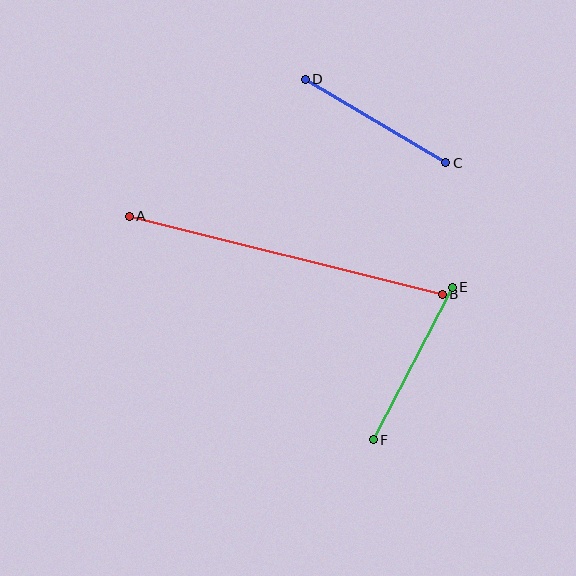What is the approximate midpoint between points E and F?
The midpoint is at approximately (413, 364) pixels.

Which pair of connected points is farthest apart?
Points A and B are farthest apart.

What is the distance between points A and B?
The distance is approximately 322 pixels.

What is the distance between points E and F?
The distance is approximately 172 pixels.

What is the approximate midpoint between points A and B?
The midpoint is at approximately (286, 255) pixels.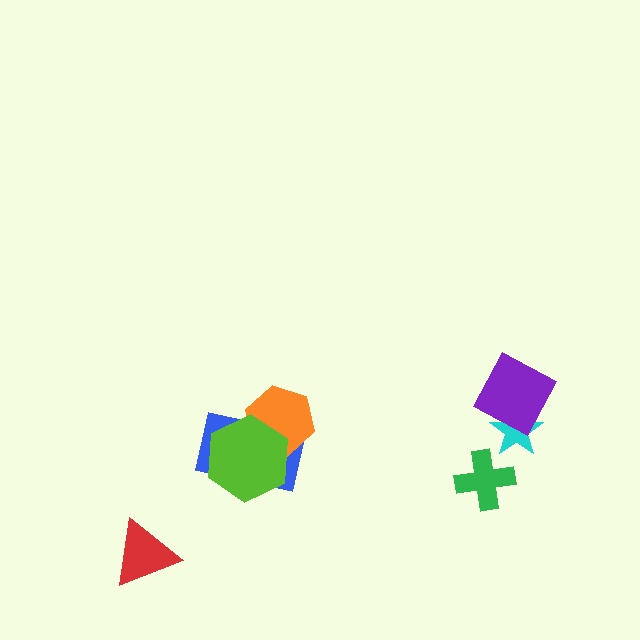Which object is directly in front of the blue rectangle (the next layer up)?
The orange hexagon is directly in front of the blue rectangle.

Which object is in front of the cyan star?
The purple diamond is in front of the cyan star.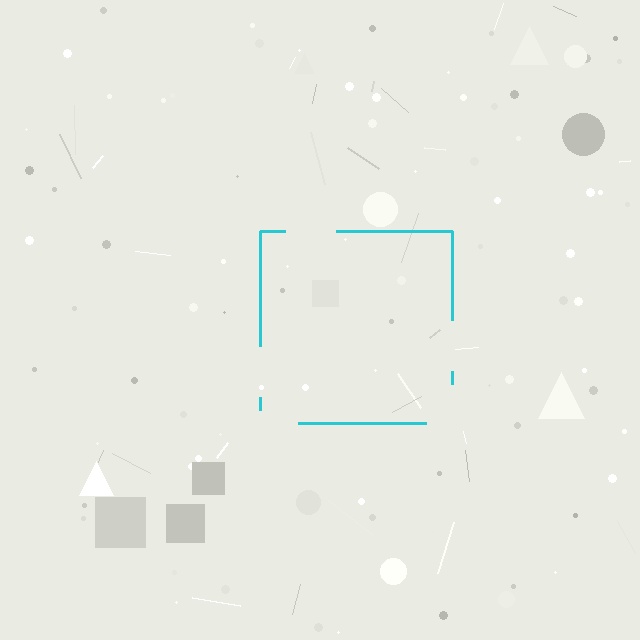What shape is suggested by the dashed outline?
The dashed outline suggests a square.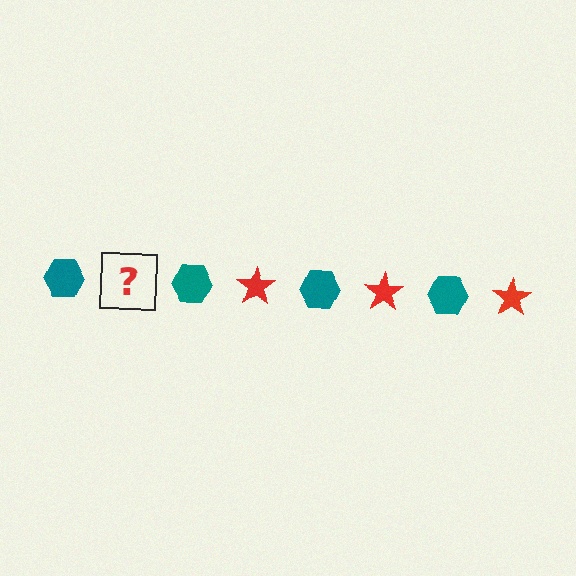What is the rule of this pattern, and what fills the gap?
The rule is that the pattern alternates between teal hexagon and red star. The gap should be filled with a red star.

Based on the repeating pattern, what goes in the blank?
The blank should be a red star.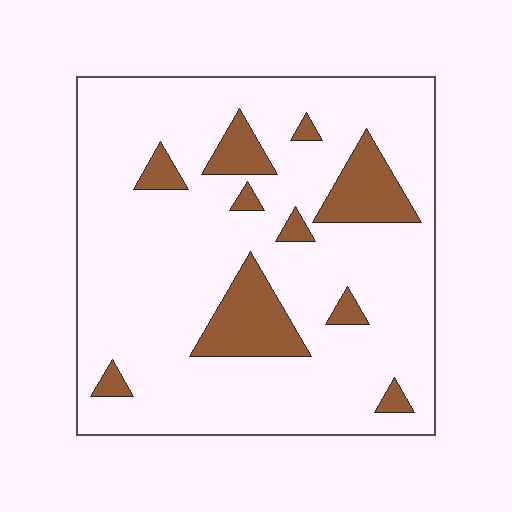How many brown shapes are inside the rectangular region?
10.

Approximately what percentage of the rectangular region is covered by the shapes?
Approximately 15%.